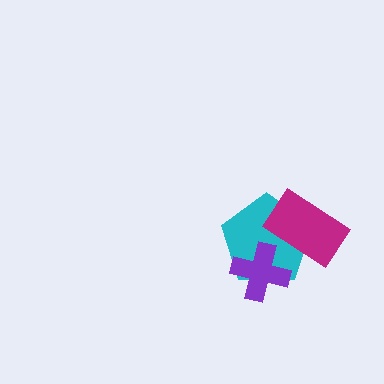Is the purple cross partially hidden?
No, no other shape covers it.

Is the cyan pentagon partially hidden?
Yes, it is partially covered by another shape.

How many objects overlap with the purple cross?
1 object overlaps with the purple cross.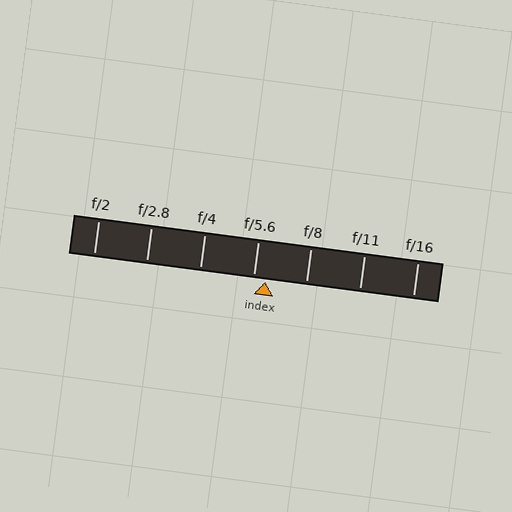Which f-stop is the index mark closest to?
The index mark is closest to f/5.6.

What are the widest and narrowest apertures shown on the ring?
The widest aperture shown is f/2 and the narrowest is f/16.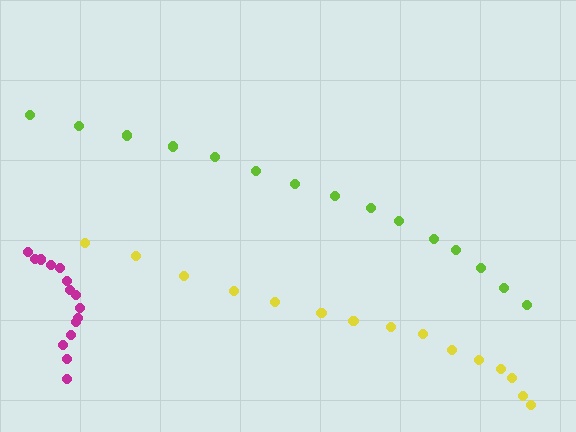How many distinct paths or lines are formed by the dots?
There are 3 distinct paths.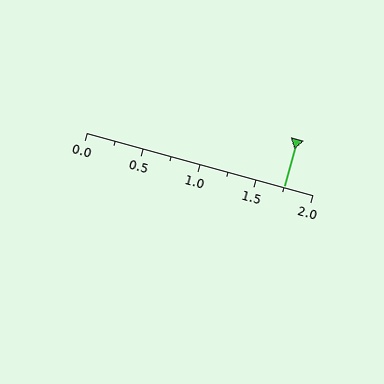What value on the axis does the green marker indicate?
The marker indicates approximately 1.75.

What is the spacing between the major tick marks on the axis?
The major ticks are spaced 0.5 apart.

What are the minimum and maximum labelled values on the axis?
The axis runs from 0.0 to 2.0.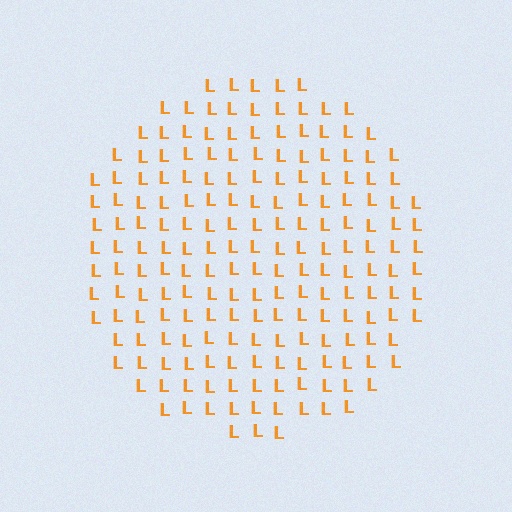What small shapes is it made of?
It is made of small letter L's.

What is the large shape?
The large shape is a circle.